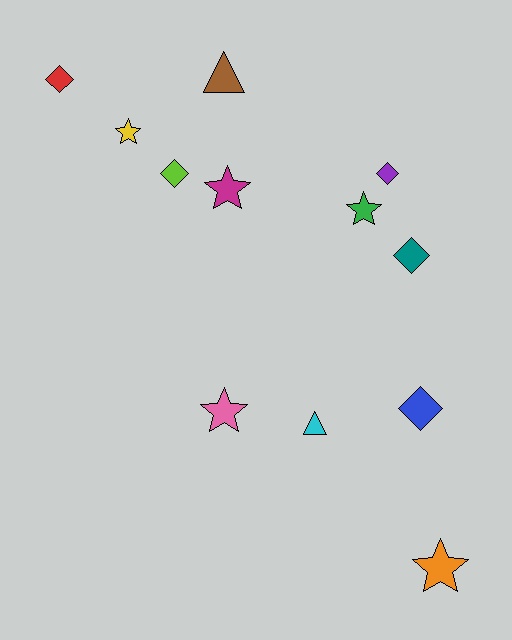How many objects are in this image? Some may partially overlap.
There are 12 objects.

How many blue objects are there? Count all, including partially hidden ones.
There is 1 blue object.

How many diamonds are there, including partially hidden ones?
There are 5 diamonds.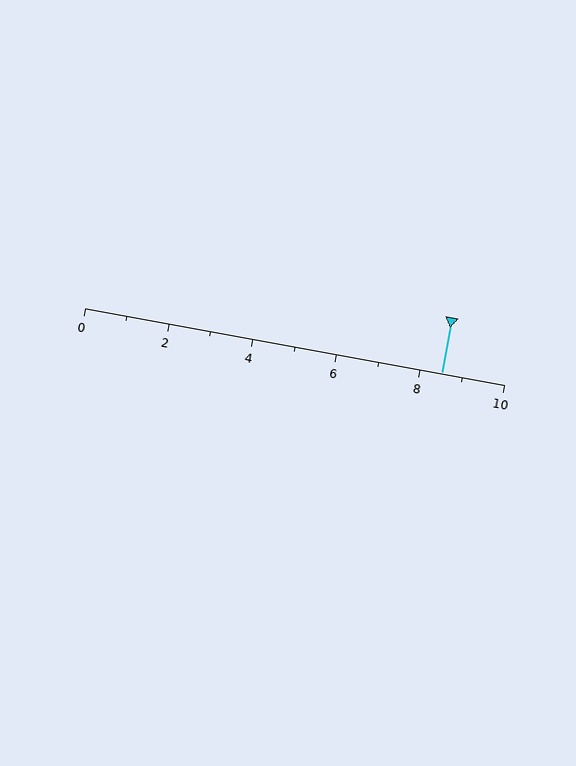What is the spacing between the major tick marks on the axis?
The major ticks are spaced 2 apart.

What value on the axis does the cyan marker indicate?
The marker indicates approximately 8.5.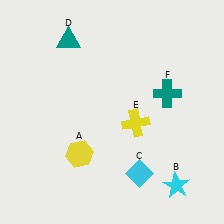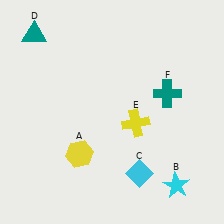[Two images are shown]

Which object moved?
The teal triangle (D) moved left.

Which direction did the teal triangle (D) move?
The teal triangle (D) moved left.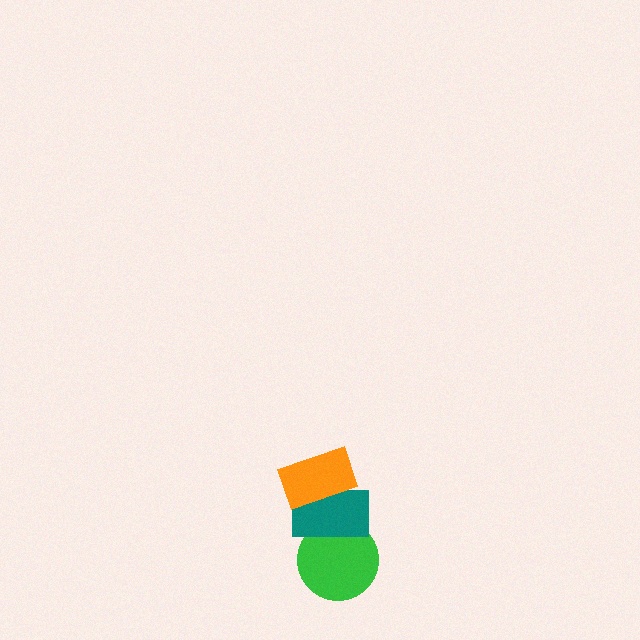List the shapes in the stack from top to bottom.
From top to bottom: the orange rectangle, the teal rectangle, the green circle.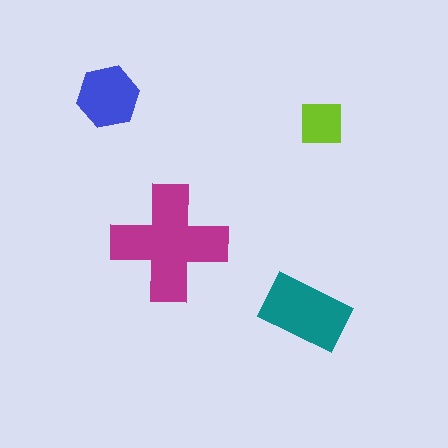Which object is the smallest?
The lime square.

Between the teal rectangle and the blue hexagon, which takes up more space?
The teal rectangle.